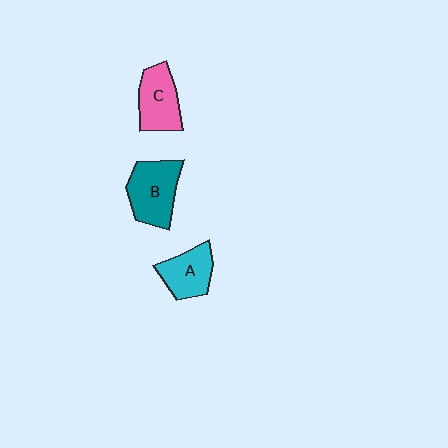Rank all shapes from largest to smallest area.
From largest to smallest: B (teal), C (pink), A (cyan).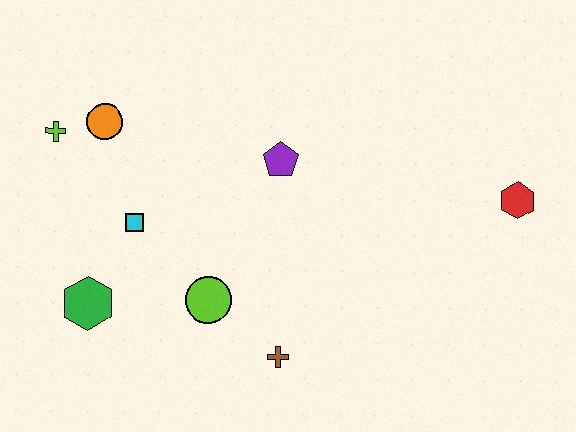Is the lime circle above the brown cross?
Yes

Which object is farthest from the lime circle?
The red hexagon is farthest from the lime circle.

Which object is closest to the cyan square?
The green hexagon is closest to the cyan square.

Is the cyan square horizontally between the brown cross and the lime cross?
Yes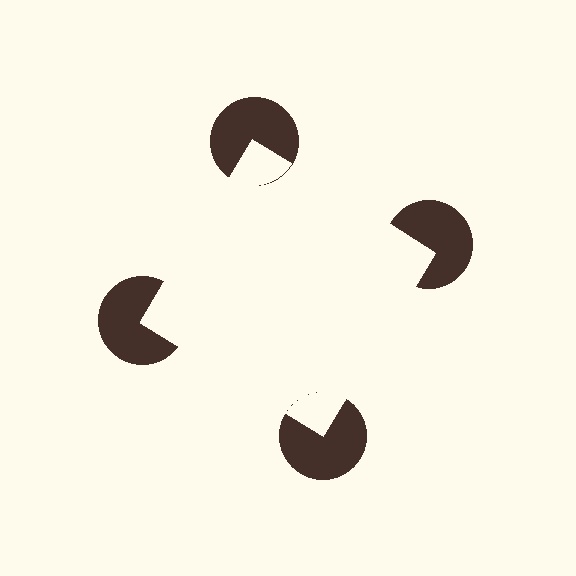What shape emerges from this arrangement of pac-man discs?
An illusory square — its edges are inferred from the aligned wedge cuts in the pac-man discs, not physically drawn.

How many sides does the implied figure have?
4 sides.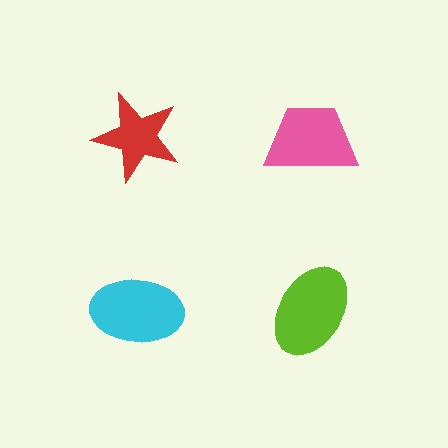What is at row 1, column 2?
A pink trapezoid.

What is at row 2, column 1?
A cyan ellipse.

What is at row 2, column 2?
A lime ellipse.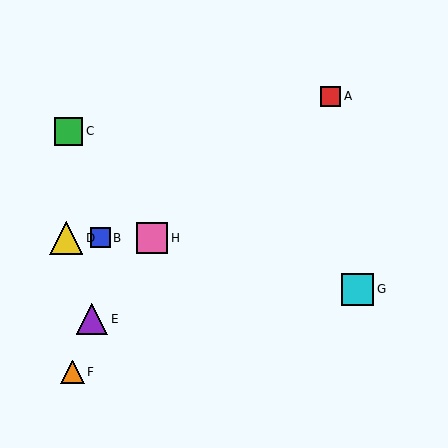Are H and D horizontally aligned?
Yes, both are at y≈238.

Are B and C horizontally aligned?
No, B is at y≈238 and C is at y≈132.